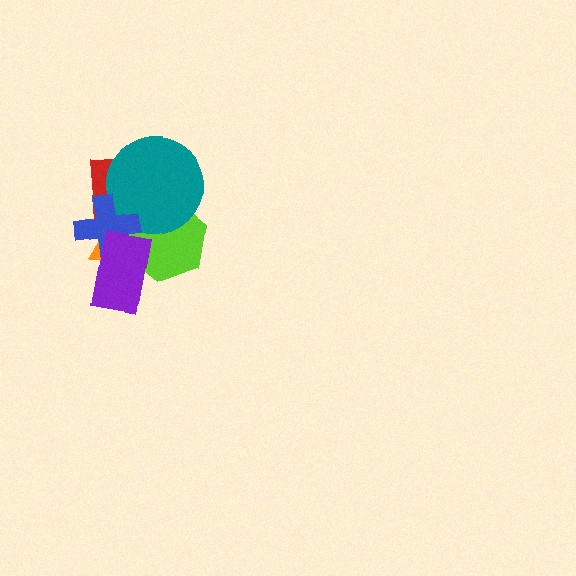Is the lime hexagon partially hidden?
Yes, it is partially covered by another shape.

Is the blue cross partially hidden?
Yes, it is partially covered by another shape.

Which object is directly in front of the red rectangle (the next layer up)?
The orange triangle is directly in front of the red rectangle.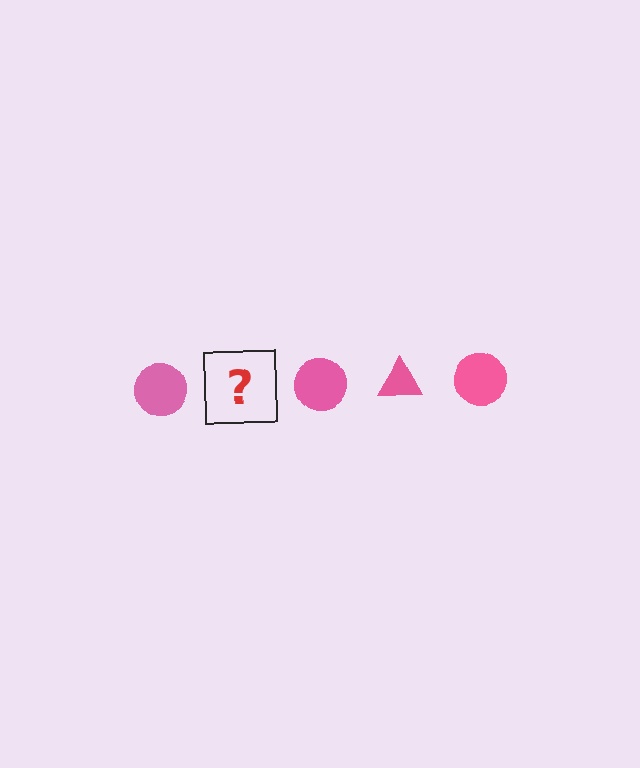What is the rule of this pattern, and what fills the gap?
The rule is that the pattern cycles through circle, triangle shapes in pink. The gap should be filled with a pink triangle.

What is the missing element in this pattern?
The missing element is a pink triangle.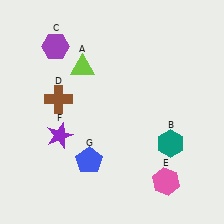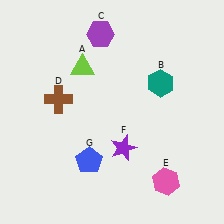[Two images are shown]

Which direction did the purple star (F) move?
The purple star (F) moved right.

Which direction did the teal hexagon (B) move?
The teal hexagon (B) moved up.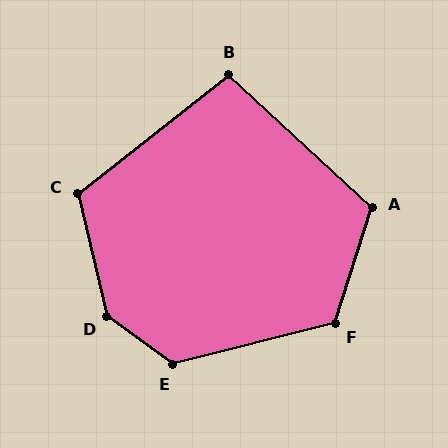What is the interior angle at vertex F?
Approximately 122 degrees (obtuse).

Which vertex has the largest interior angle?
D, at approximately 139 degrees.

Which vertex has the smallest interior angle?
B, at approximately 99 degrees.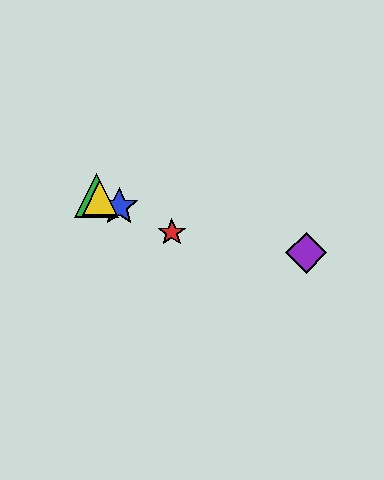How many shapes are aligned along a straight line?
4 shapes (the red star, the blue star, the green triangle, the yellow triangle) are aligned along a straight line.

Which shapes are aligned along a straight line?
The red star, the blue star, the green triangle, the yellow triangle are aligned along a straight line.